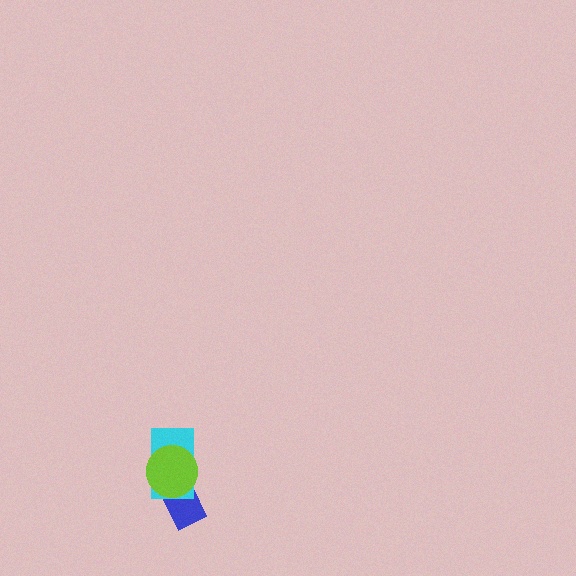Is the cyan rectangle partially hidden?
Yes, it is partially covered by another shape.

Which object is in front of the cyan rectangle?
The lime circle is in front of the cyan rectangle.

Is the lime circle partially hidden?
No, no other shape covers it.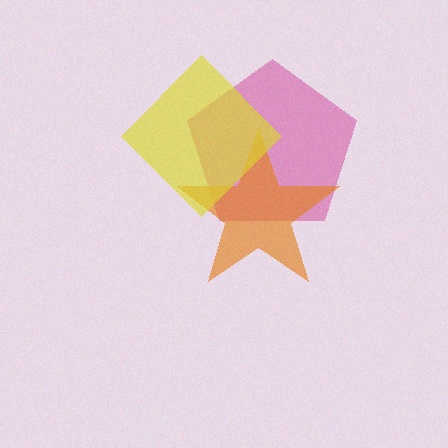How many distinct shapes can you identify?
There are 3 distinct shapes: a magenta pentagon, an orange star, a yellow diamond.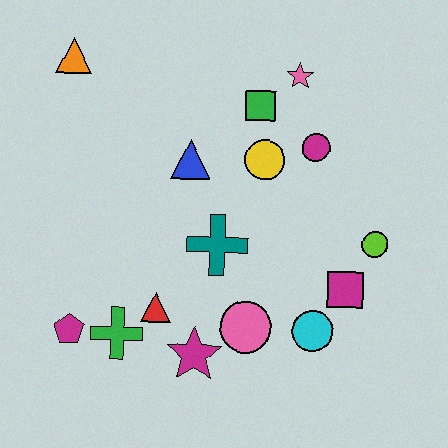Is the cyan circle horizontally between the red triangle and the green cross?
No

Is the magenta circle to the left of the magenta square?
Yes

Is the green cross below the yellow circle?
Yes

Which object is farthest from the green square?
The magenta pentagon is farthest from the green square.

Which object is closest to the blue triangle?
The yellow circle is closest to the blue triangle.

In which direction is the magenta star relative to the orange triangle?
The magenta star is below the orange triangle.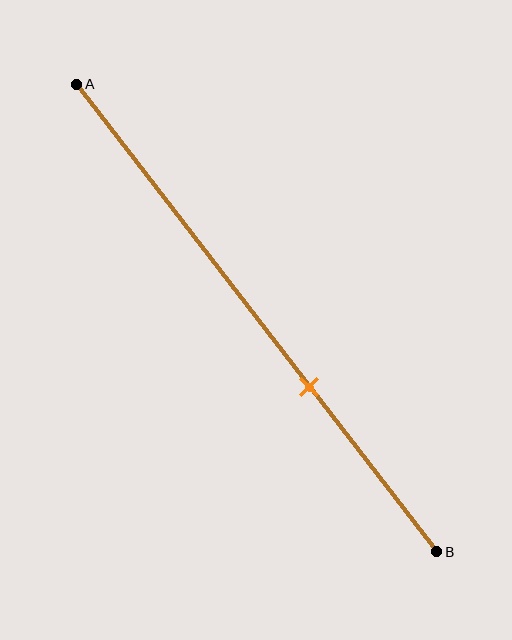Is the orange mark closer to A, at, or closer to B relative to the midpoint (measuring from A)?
The orange mark is closer to point B than the midpoint of segment AB.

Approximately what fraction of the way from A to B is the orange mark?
The orange mark is approximately 65% of the way from A to B.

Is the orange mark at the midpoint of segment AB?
No, the mark is at about 65% from A, not at the 50% midpoint.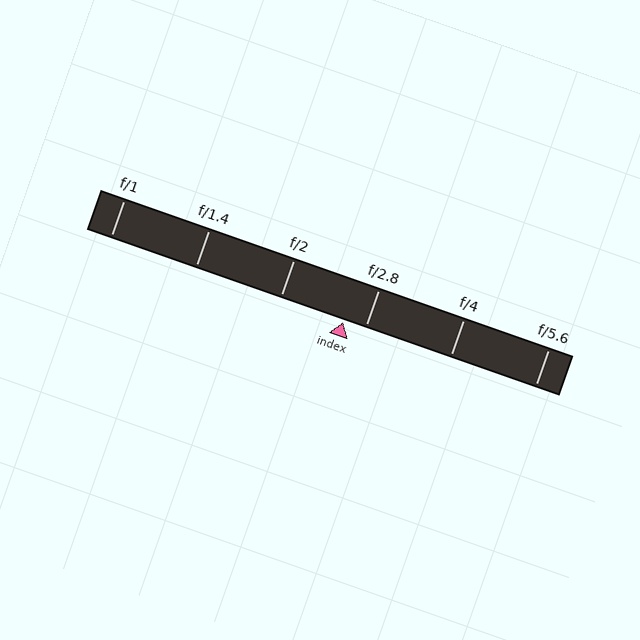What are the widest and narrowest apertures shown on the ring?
The widest aperture shown is f/1 and the narrowest is f/5.6.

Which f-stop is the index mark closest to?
The index mark is closest to f/2.8.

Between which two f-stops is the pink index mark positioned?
The index mark is between f/2 and f/2.8.